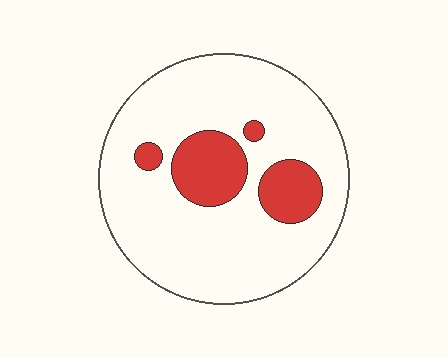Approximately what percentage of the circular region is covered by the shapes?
Approximately 20%.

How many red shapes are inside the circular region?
4.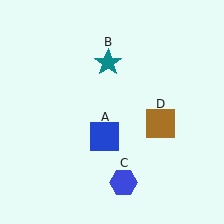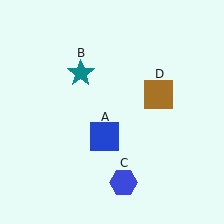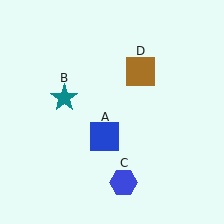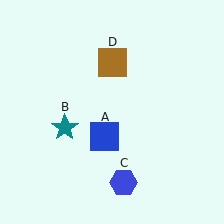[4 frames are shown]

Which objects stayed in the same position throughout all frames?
Blue square (object A) and blue hexagon (object C) remained stationary.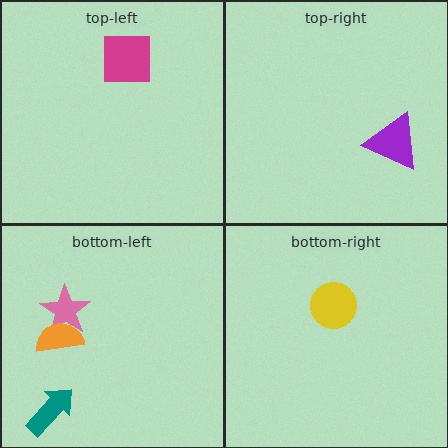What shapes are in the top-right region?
The purple triangle.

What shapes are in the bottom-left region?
The pink star, the teal arrow, the orange semicircle.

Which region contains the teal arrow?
The bottom-left region.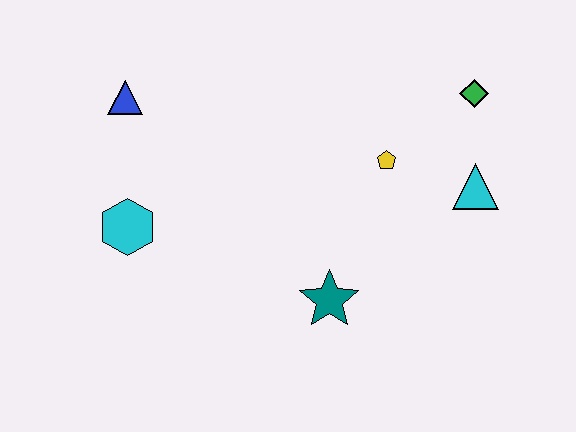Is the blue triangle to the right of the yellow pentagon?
No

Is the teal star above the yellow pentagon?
No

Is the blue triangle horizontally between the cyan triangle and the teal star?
No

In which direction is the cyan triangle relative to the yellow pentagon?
The cyan triangle is to the right of the yellow pentagon.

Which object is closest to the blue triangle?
The cyan hexagon is closest to the blue triangle.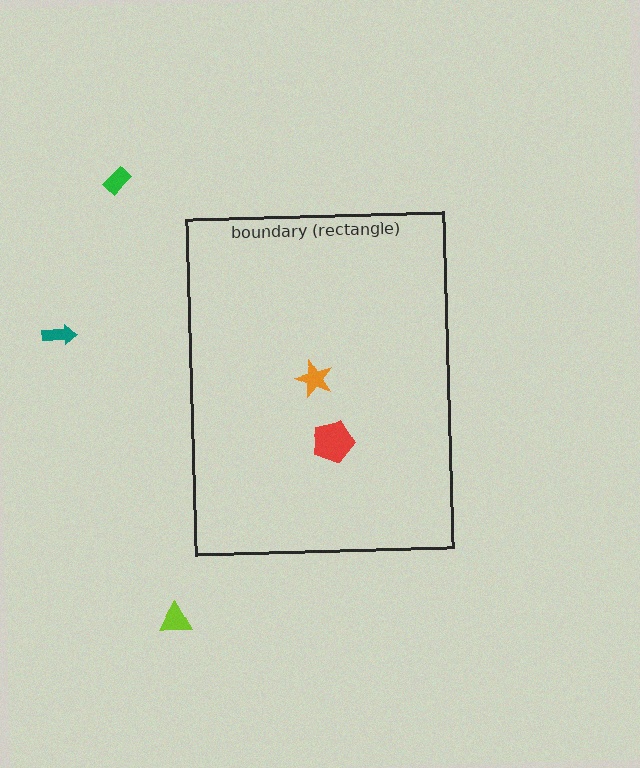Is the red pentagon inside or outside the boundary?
Inside.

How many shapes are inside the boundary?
2 inside, 3 outside.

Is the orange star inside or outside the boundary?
Inside.